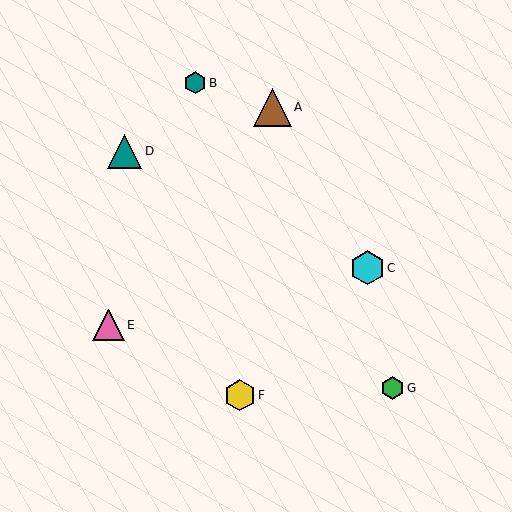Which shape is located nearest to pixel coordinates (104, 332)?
The pink triangle (labeled E) at (108, 325) is nearest to that location.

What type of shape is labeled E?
Shape E is a pink triangle.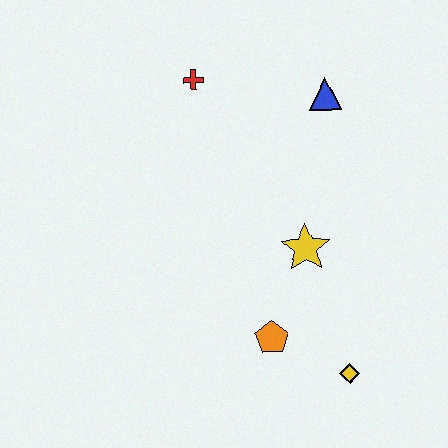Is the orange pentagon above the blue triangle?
No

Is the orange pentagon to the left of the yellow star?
Yes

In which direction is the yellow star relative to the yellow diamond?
The yellow star is above the yellow diamond.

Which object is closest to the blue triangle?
The red cross is closest to the blue triangle.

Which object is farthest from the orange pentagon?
The red cross is farthest from the orange pentagon.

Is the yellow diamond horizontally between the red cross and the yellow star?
No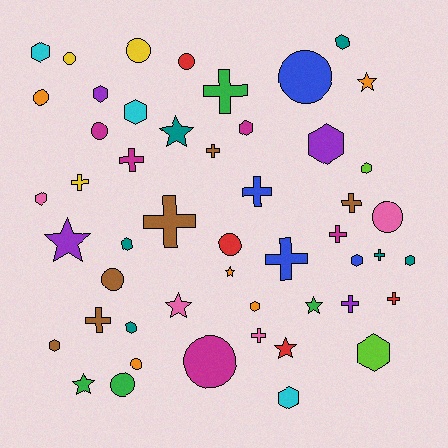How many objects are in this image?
There are 50 objects.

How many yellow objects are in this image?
There are 3 yellow objects.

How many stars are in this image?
There are 8 stars.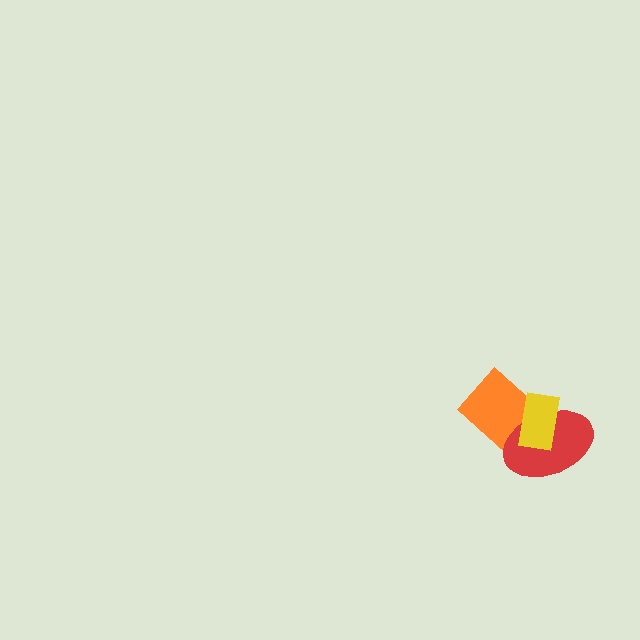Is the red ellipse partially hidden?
Yes, it is partially covered by another shape.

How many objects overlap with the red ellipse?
2 objects overlap with the red ellipse.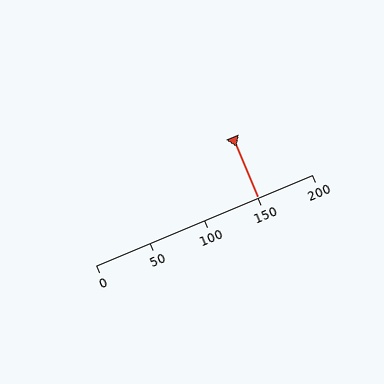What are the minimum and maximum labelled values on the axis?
The axis runs from 0 to 200.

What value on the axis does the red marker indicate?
The marker indicates approximately 150.